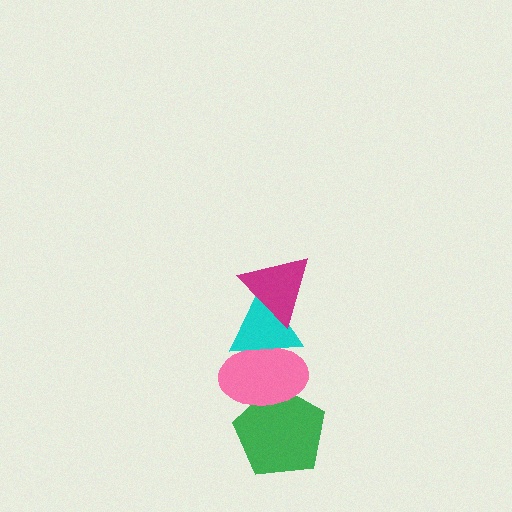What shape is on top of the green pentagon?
The pink ellipse is on top of the green pentagon.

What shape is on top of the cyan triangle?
The magenta triangle is on top of the cyan triangle.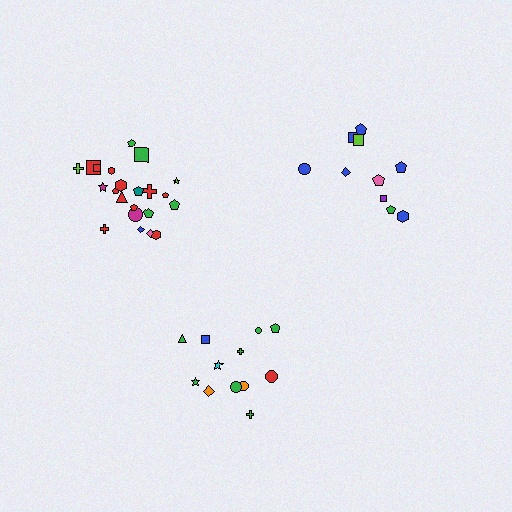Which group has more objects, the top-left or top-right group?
The top-left group.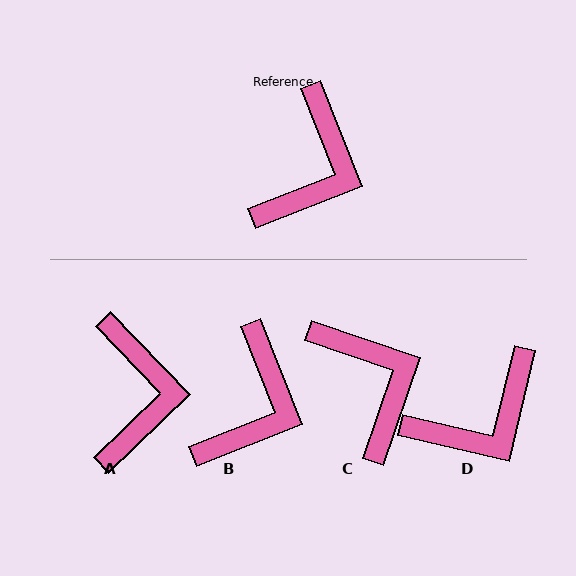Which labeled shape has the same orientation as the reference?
B.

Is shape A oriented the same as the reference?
No, it is off by about 22 degrees.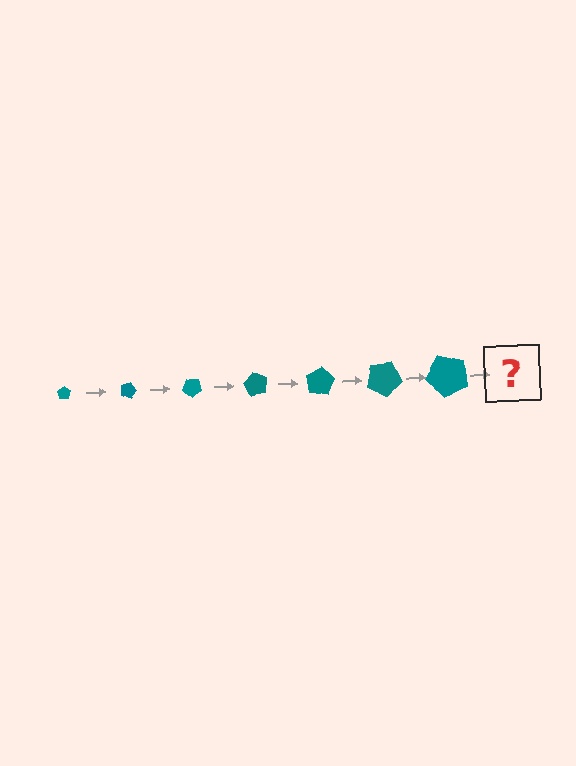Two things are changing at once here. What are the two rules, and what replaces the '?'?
The two rules are that the pentagon grows larger each step and it rotates 20 degrees each step. The '?' should be a pentagon, larger than the previous one and rotated 140 degrees from the start.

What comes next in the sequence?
The next element should be a pentagon, larger than the previous one and rotated 140 degrees from the start.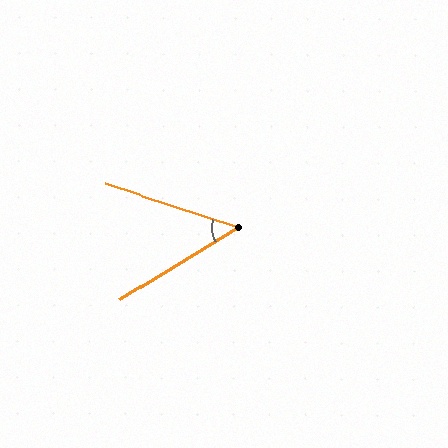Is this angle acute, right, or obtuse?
It is acute.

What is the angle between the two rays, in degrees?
Approximately 50 degrees.